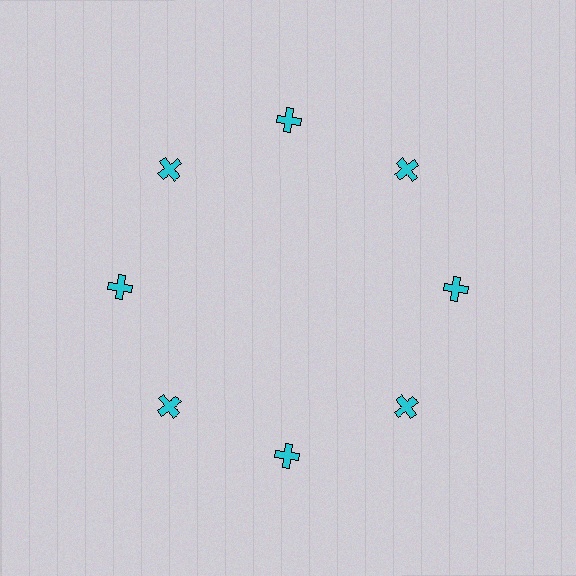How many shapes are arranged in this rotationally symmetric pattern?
There are 8 shapes, arranged in 8 groups of 1.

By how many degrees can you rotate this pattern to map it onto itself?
The pattern maps onto itself every 45 degrees of rotation.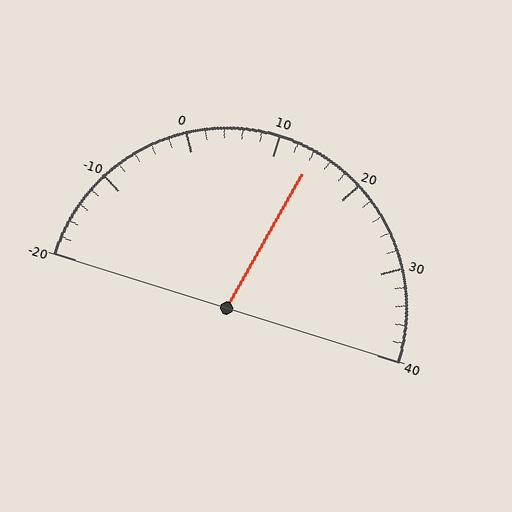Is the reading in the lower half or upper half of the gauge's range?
The reading is in the upper half of the range (-20 to 40).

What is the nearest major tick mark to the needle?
The nearest major tick mark is 10.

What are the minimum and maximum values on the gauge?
The gauge ranges from -20 to 40.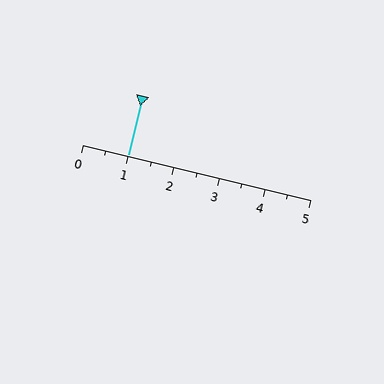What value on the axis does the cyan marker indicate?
The marker indicates approximately 1.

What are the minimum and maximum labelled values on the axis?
The axis runs from 0 to 5.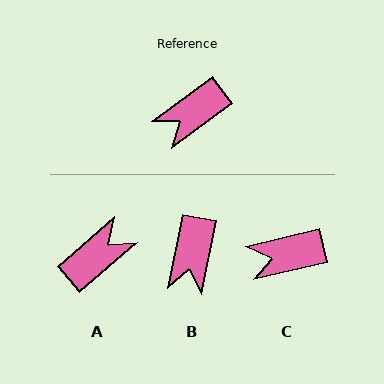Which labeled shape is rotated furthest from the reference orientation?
A, about 175 degrees away.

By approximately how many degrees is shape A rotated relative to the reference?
Approximately 175 degrees clockwise.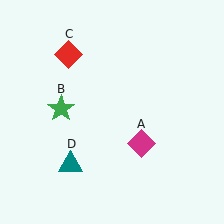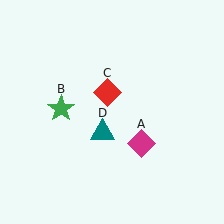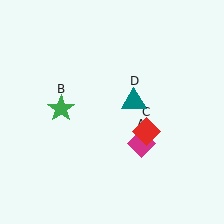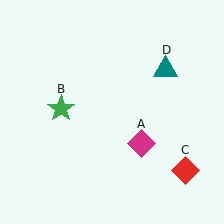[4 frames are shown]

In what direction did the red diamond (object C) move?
The red diamond (object C) moved down and to the right.